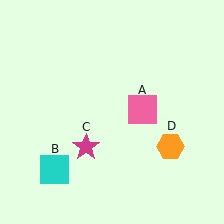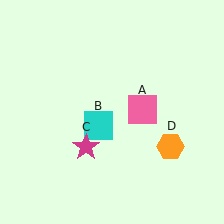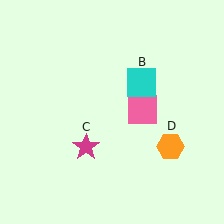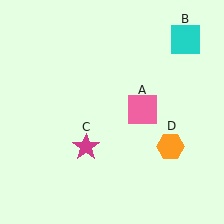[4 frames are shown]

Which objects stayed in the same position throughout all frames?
Pink square (object A) and magenta star (object C) and orange hexagon (object D) remained stationary.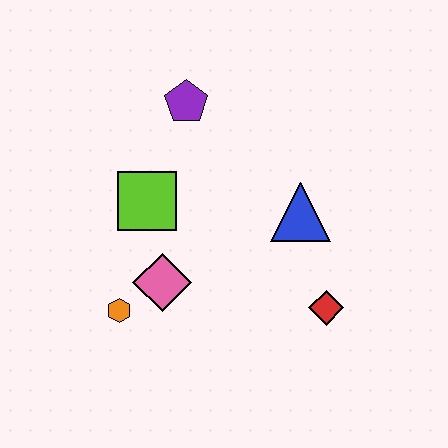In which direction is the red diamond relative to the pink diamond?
The red diamond is to the right of the pink diamond.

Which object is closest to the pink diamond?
The orange hexagon is closest to the pink diamond.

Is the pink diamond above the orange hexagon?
Yes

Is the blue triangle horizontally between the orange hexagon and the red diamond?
Yes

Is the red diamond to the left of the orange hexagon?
No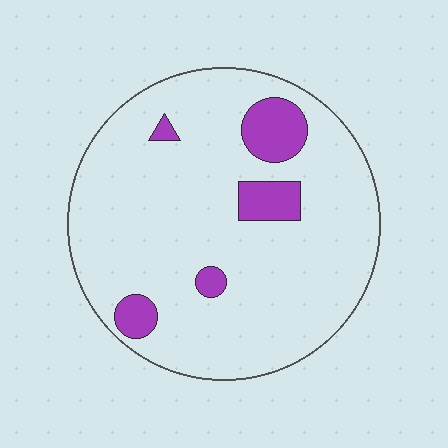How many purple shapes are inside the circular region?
5.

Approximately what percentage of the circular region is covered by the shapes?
Approximately 10%.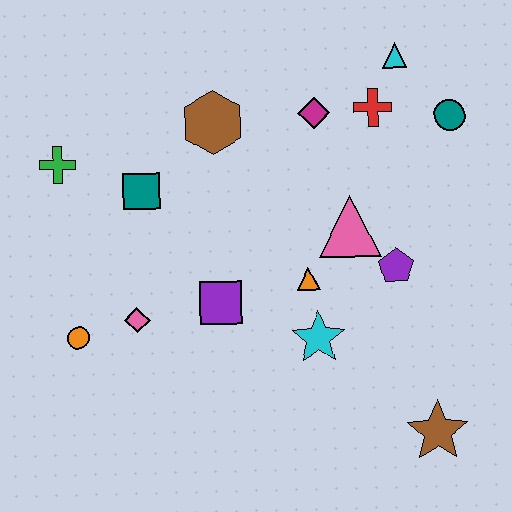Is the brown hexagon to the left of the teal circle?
Yes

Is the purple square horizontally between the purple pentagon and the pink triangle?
No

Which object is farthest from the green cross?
The brown star is farthest from the green cross.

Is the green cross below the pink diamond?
No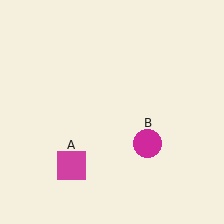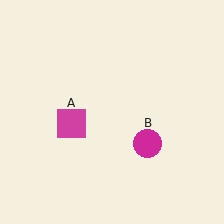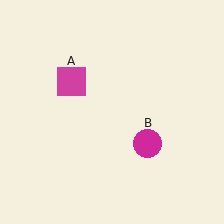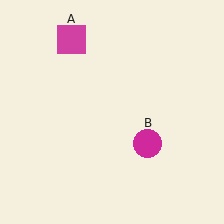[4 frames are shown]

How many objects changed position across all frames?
1 object changed position: magenta square (object A).